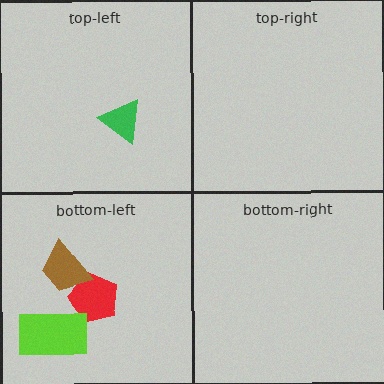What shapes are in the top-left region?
The green triangle.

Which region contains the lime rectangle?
The bottom-left region.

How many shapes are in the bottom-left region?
3.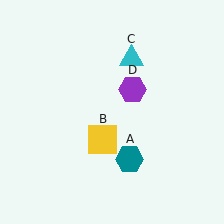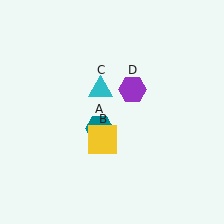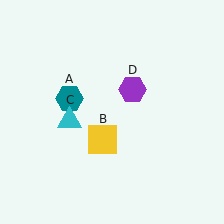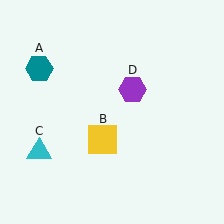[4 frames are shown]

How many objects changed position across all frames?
2 objects changed position: teal hexagon (object A), cyan triangle (object C).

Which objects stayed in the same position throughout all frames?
Yellow square (object B) and purple hexagon (object D) remained stationary.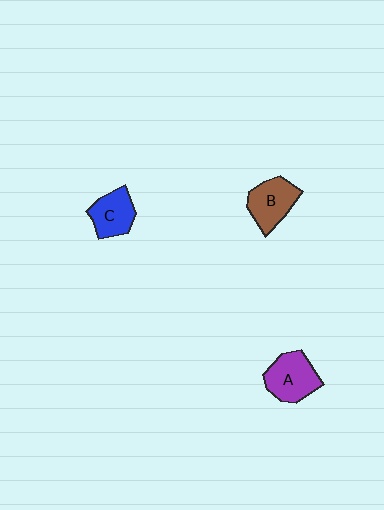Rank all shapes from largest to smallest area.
From largest to smallest: A (purple), B (brown), C (blue).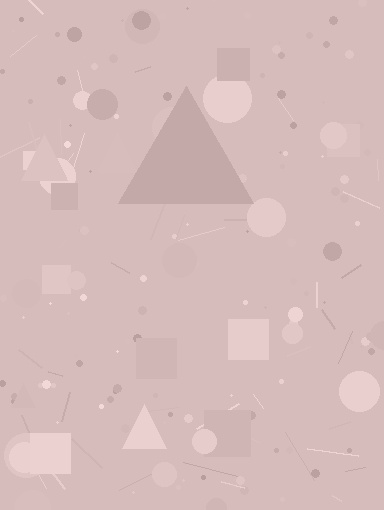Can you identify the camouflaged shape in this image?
The camouflaged shape is a triangle.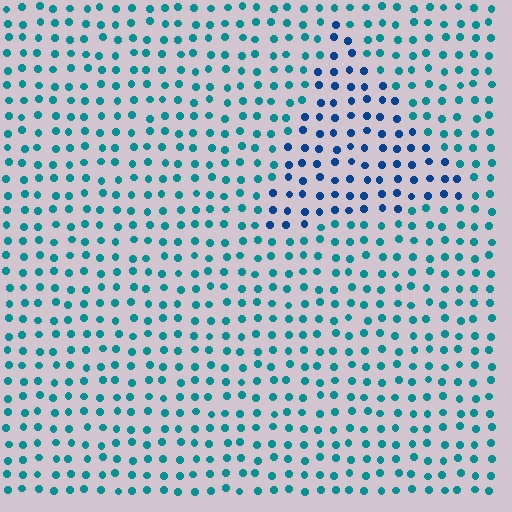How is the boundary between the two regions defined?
The boundary is defined purely by a slight shift in hue (about 34 degrees). Spacing, size, and orientation are identical on both sides.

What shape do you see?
I see a triangle.